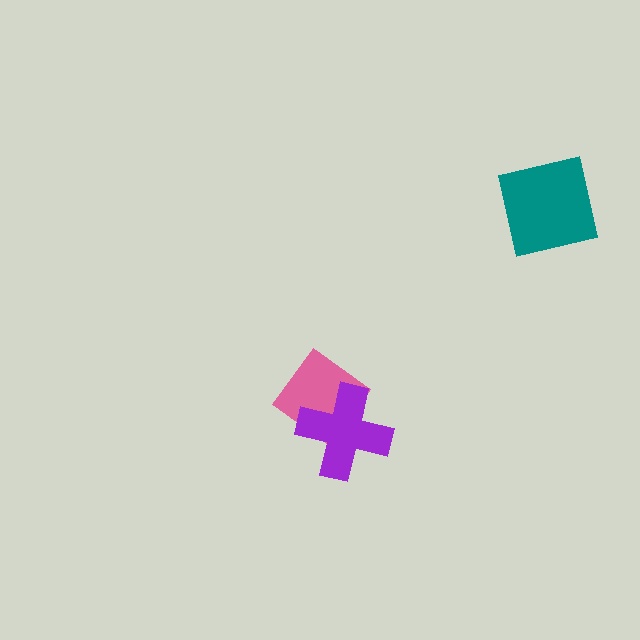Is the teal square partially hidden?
No, no other shape covers it.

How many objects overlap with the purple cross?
1 object overlaps with the purple cross.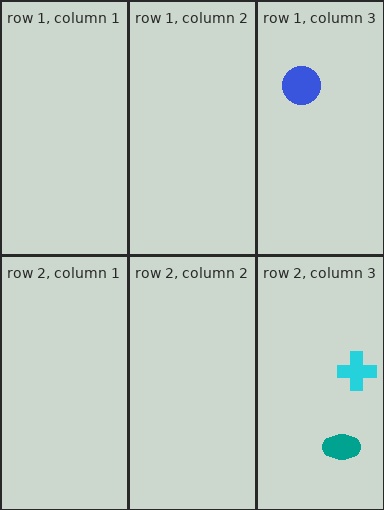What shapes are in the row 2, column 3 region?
The cyan cross, the teal ellipse.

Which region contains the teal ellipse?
The row 2, column 3 region.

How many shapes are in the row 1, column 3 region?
1.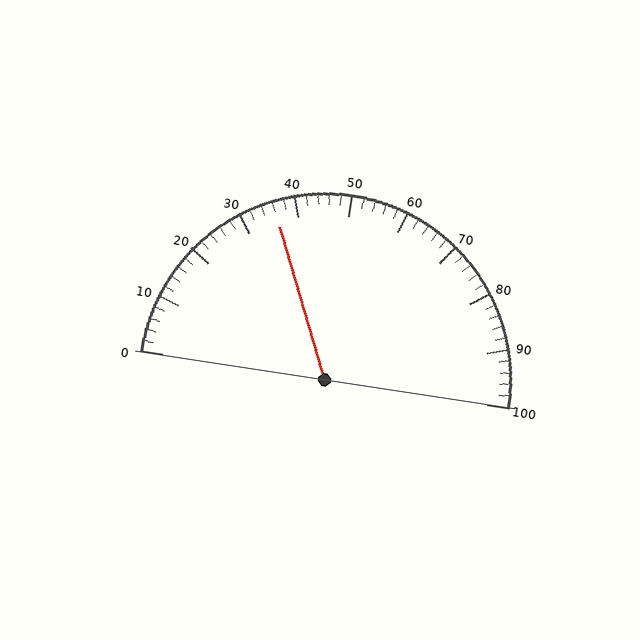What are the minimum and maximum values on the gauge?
The gauge ranges from 0 to 100.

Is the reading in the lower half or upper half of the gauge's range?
The reading is in the lower half of the range (0 to 100).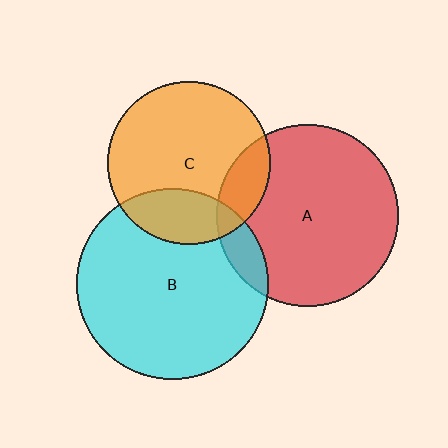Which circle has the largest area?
Circle B (cyan).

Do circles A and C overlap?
Yes.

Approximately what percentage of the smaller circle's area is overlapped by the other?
Approximately 15%.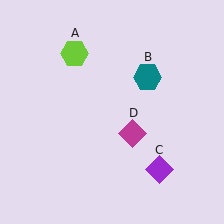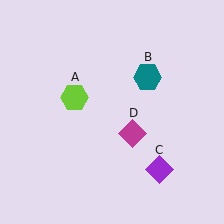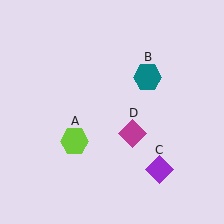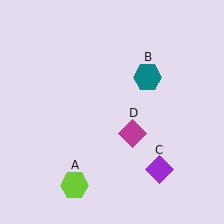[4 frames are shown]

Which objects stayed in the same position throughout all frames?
Teal hexagon (object B) and purple diamond (object C) and magenta diamond (object D) remained stationary.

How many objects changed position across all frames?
1 object changed position: lime hexagon (object A).